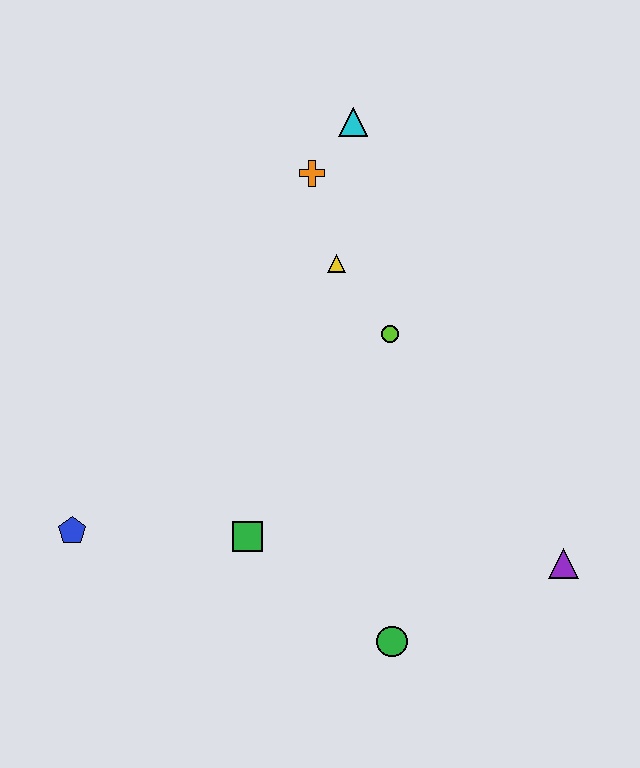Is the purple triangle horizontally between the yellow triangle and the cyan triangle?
No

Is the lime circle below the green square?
No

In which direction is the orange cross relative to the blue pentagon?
The orange cross is above the blue pentagon.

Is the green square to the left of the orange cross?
Yes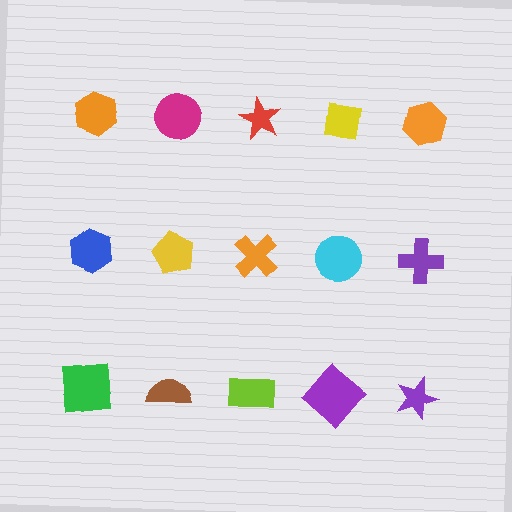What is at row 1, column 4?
A yellow square.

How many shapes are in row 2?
5 shapes.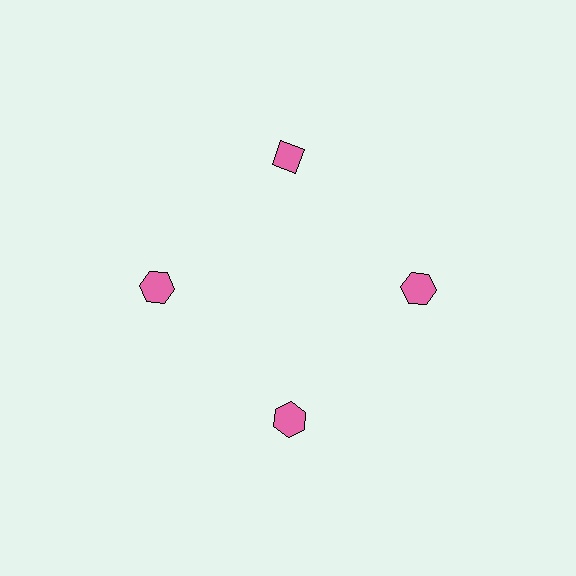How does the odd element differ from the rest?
It has a different shape: diamond instead of hexagon.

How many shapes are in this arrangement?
There are 4 shapes arranged in a ring pattern.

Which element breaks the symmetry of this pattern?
The pink diamond at roughly the 12 o'clock position breaks the symmetry. All other shapes are pink hexagons.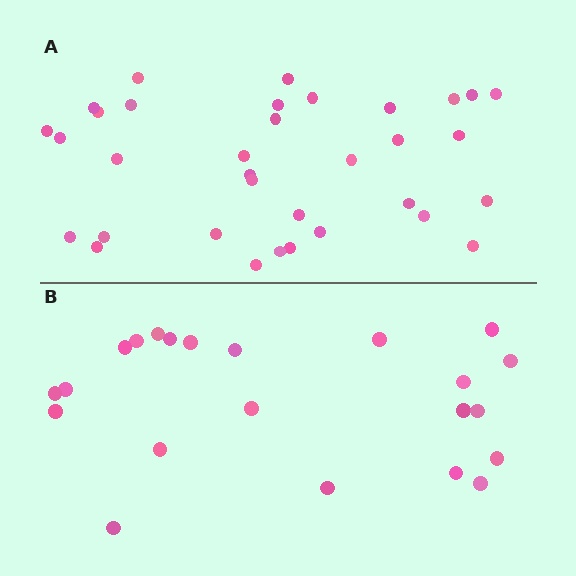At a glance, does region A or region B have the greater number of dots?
Region A (the top region) has more dots.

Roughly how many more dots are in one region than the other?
Region A has roughly 12 or so more dots than region B.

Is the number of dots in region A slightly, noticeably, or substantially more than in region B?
Region A has substantially more. The ratio is roughly 1.5 to 1.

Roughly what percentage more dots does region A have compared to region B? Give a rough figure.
About 55% more.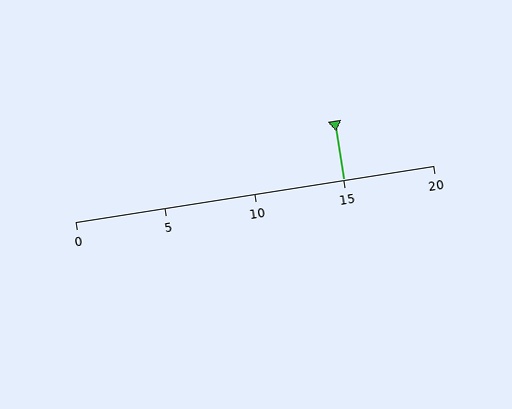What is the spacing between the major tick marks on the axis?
The major ticks are spaced 5 apart.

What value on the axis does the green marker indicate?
The marker indicates approximately 15.